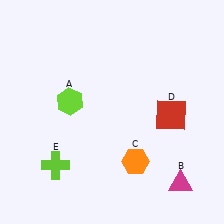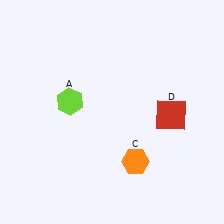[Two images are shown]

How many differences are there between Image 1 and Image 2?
There are 2 differences between the two images.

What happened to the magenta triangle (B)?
The magenta triangle (B) was removed in Image 2. It was in the bottom-right area of Image 1.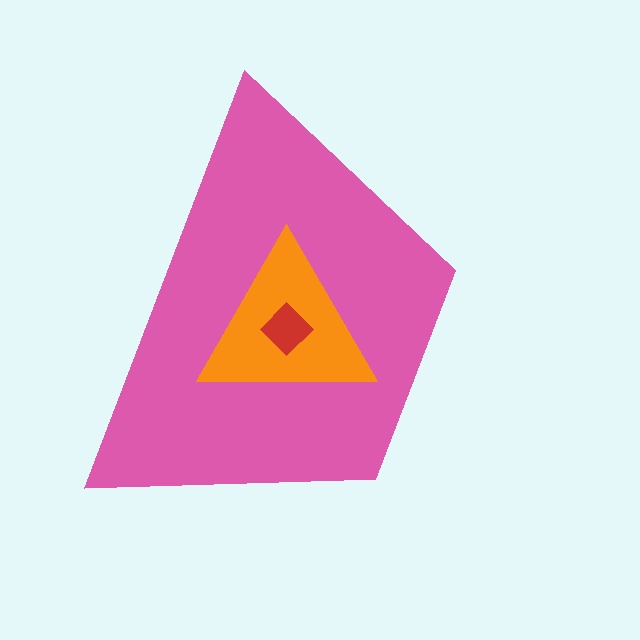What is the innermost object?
The red diamond.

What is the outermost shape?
The pink trapezoid.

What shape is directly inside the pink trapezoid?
The orange triangle.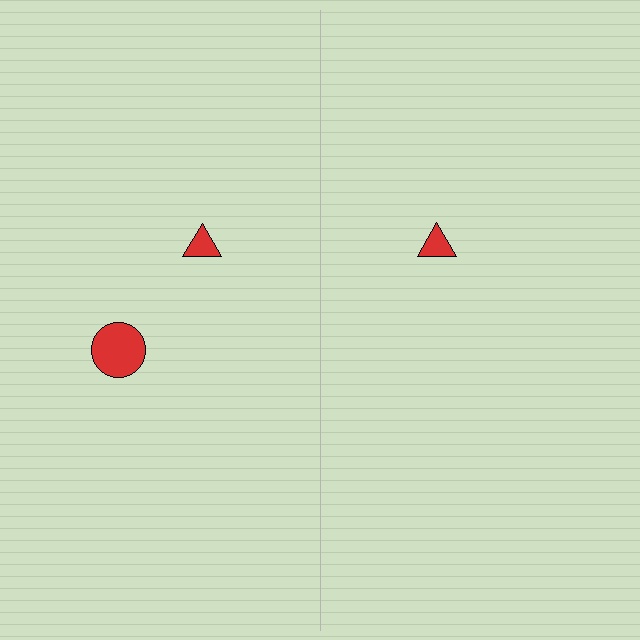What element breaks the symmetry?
A red circle is missing from the right side.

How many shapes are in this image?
There are 3 shapes in this image.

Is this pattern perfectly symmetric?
No, the pattern is not perfectly symmetric. A red circle is missing from the right side.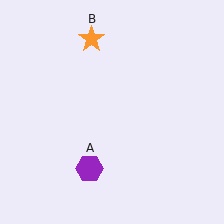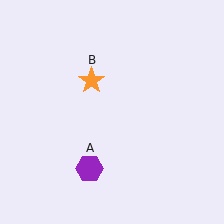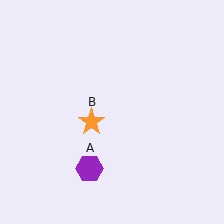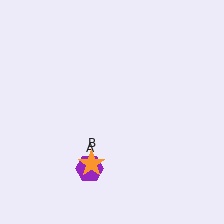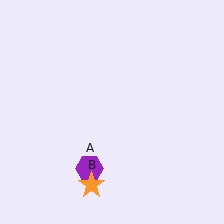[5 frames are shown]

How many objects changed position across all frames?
1 object changed position: orange star (object B).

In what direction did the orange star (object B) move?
The orange star (object B) moved down.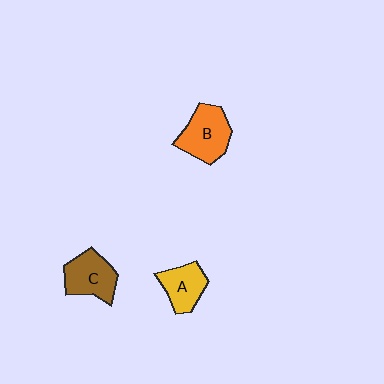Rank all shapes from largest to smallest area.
From largest to smallest: B (orange), C (brown), A (yellow).